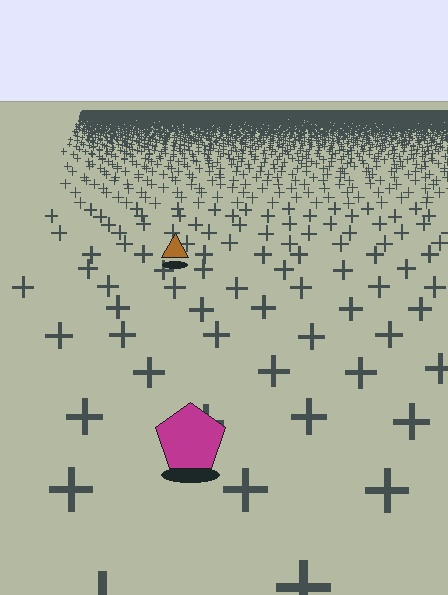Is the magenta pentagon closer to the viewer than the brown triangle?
Yes. The magenta pentagon is closer — you can tell from the texture gradient: the ground texture is coarser near it.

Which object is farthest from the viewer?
The brown triangle is farthest from the viewer. It appears smaller and the ground texture around it is denser.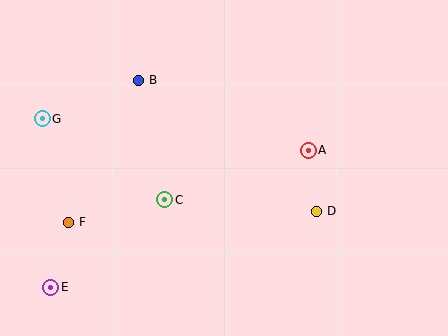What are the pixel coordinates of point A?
Point A is at (308, 150).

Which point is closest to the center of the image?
Point C at (165, 200) is closest to the center.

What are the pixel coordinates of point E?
Point E is at (51, 287).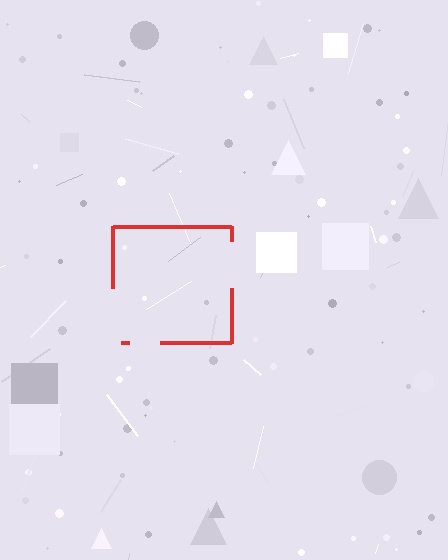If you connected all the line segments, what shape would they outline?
They would outline a square.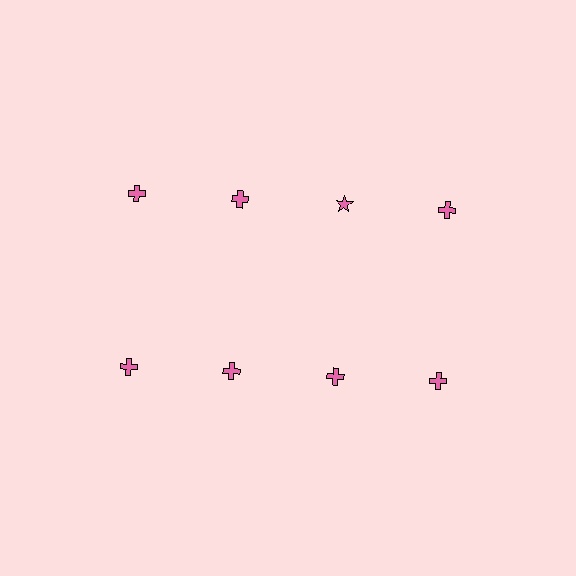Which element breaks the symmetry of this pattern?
The pink star in the top row, center column breaks the symmetry. All other shapes are pink crosses.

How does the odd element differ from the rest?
It has a different shape: star instead of cross.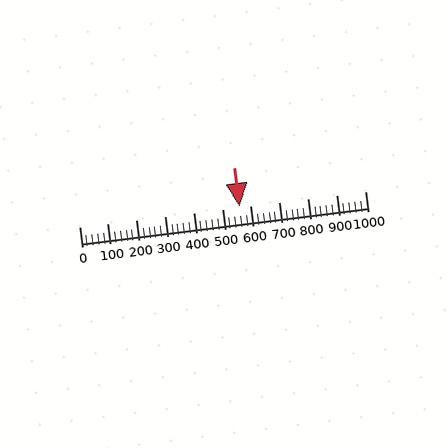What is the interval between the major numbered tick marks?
The major tick marks are spaced 100 units apart.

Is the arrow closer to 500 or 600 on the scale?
The arrow is closer to 600.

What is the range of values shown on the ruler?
The ruler shows values from 0 to 1000.